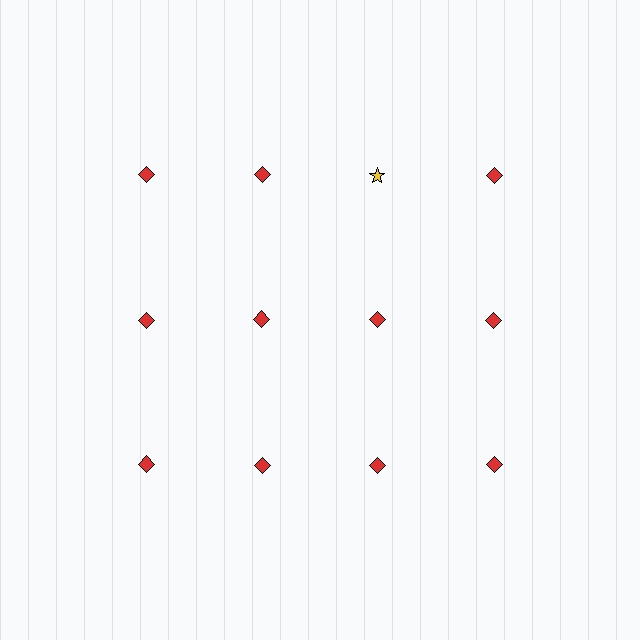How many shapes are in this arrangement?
There are 12 shapes arranged in a grid pattern.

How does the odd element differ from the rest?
It differs in both color (yellow instead of red) and shape (star instead of diamond).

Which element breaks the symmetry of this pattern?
The yellow star in the top row, center column breaks the symmetry. All other shapes are red diamonds.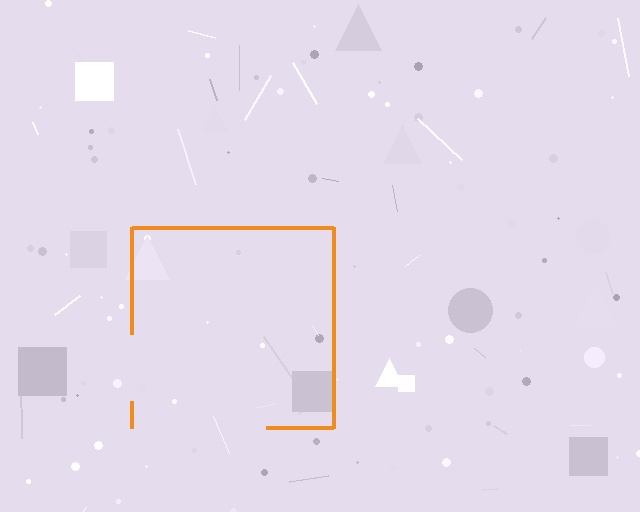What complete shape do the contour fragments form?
The contour fragments form a square.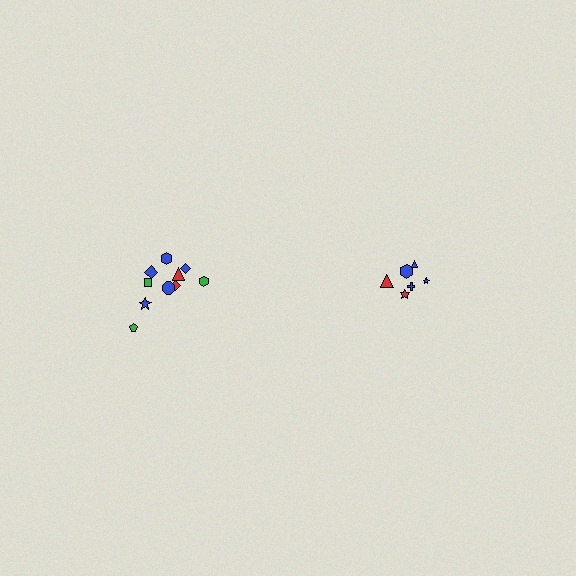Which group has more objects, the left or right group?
The left group.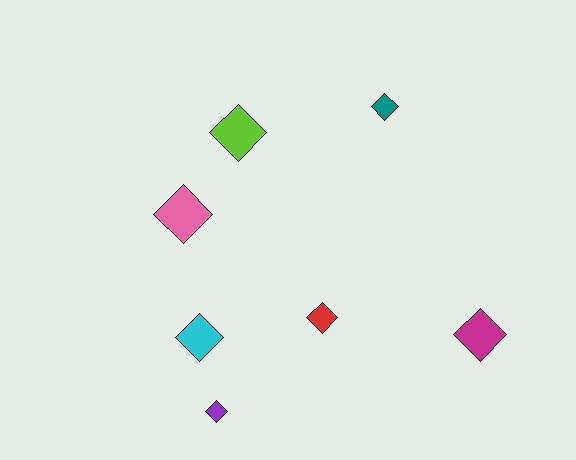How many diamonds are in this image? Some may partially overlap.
There are 7 diamonds.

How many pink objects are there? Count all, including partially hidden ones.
There is 1 pink object.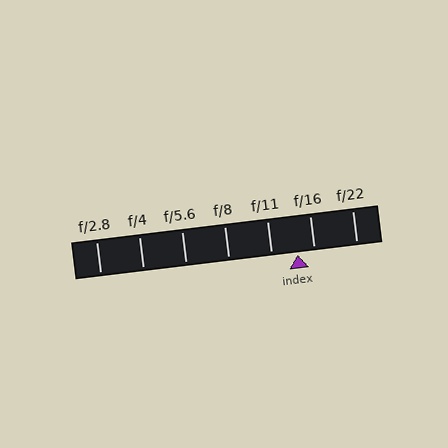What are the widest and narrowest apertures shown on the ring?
The widest aperture shown is f/2.8 and the narrowest is f/22.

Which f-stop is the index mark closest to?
The index mark is closest to f/16.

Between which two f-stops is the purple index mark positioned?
The index mark is between f/11 and f/16.